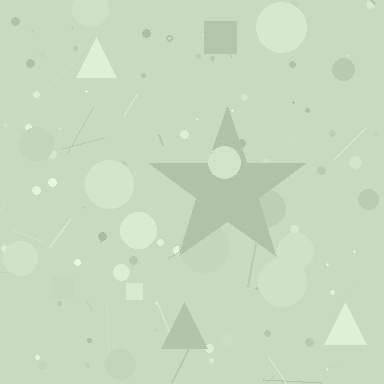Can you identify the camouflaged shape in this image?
The camouflaged shape is a star.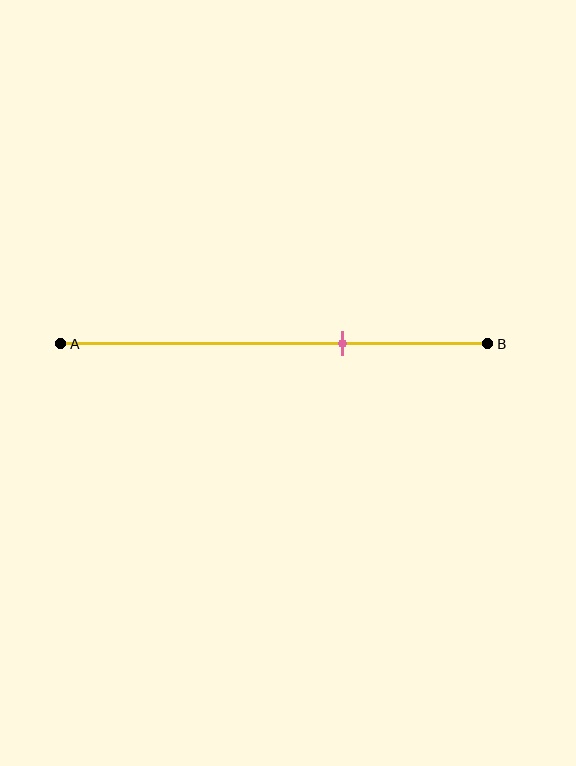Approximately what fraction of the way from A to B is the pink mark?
The pink mark is approximately 65% of the way from A to B.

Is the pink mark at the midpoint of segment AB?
No, the mark is at about 65% from A, not at the 50% midpoint.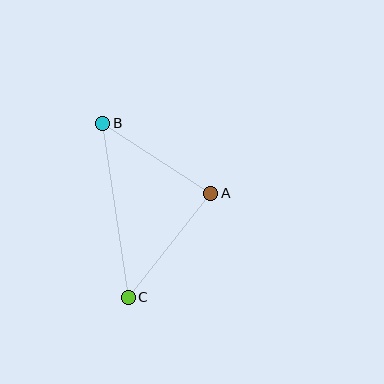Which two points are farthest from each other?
Points B and C are farthest from each other.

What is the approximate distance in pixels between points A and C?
The distance between A and C is approximately 133 pixels.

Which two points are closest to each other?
Points A and B are closest to each other.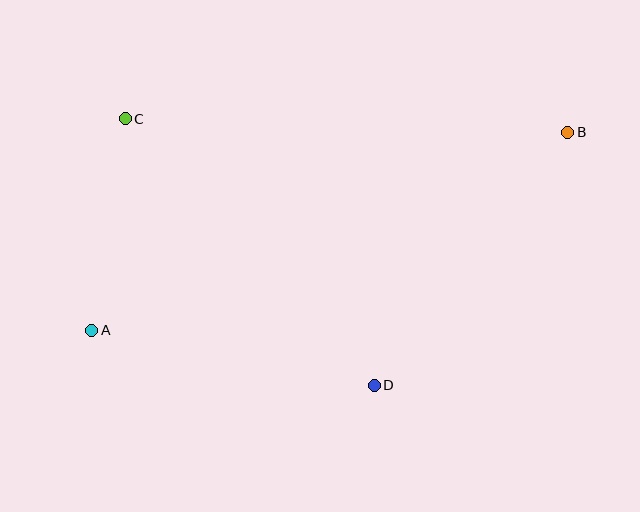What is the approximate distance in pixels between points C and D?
The distance between C and D is approximately 365 pixels.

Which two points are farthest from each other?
Points A and B are farthest from each other.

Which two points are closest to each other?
Points A and C are closest to each other.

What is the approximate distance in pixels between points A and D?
The distance between A and D is approximately 288 pixels.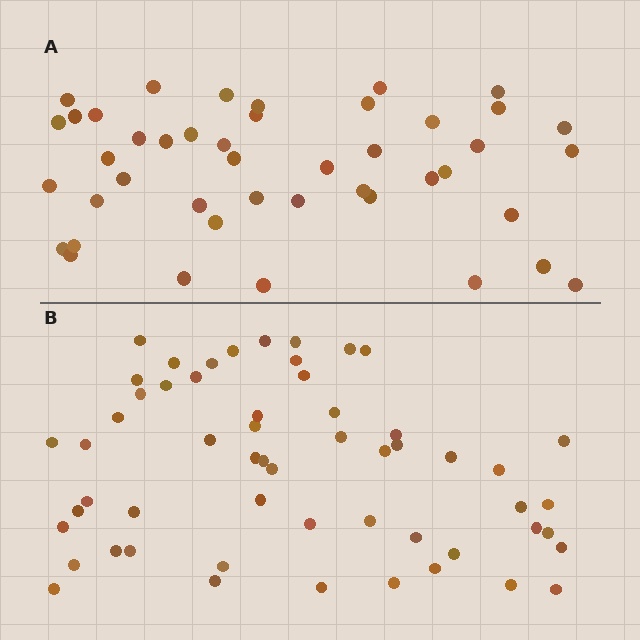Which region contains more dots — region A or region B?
Region B (the bottom region) has more dots.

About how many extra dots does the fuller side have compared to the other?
Region B has roughly 12 or so more dots than region A.